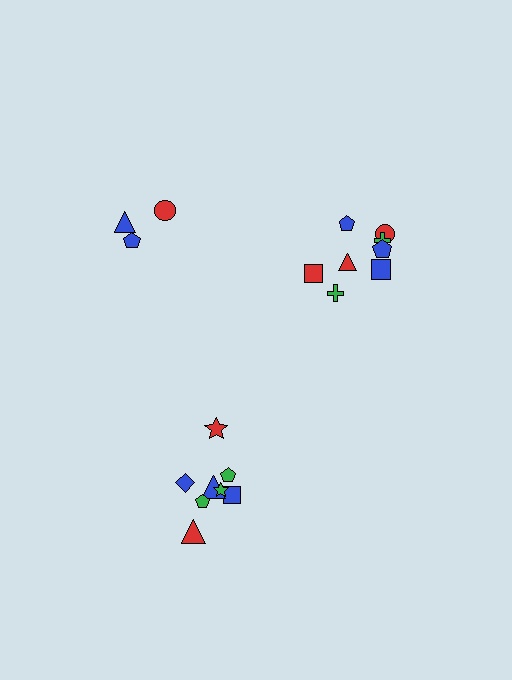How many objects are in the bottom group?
There are 8 objects.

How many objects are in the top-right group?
There are 8 objects.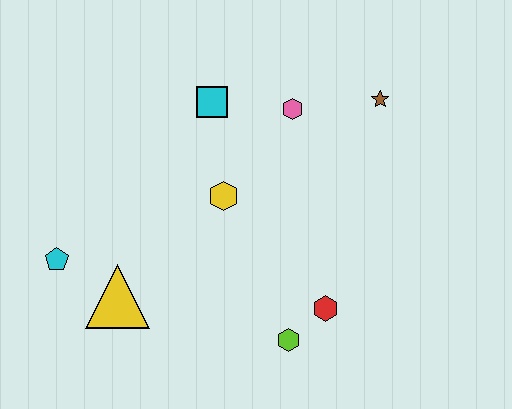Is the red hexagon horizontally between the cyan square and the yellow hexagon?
No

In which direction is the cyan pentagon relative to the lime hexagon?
The cyan pentagon is to the left of the lime hexagon.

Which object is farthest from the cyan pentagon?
The brown star is farthest from the cyan pentagon.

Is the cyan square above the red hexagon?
Yes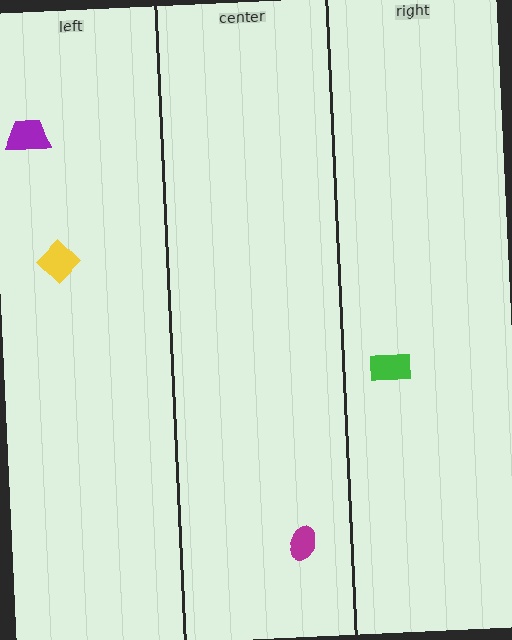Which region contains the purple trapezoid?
The left region.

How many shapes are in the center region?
1.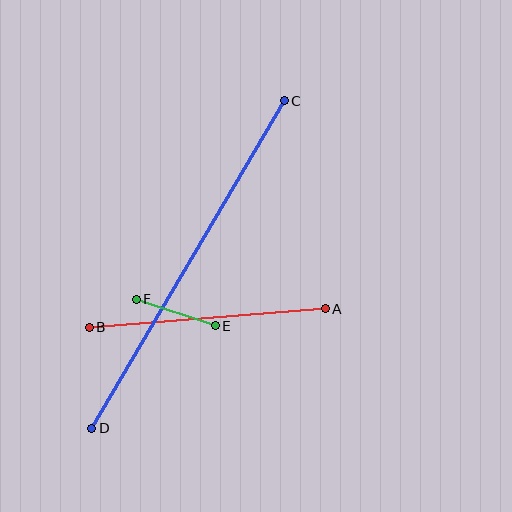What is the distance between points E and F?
The distance is approximately 83 pixels.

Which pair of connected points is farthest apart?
Points C and D are farthest apart.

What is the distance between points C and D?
The distance is approximately 380 pixels.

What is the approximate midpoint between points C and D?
The midpoint is at approximately (188, 265) pixels.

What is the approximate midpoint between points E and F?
The midpoint is at approximately (176, 313) pixels.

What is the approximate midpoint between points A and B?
The midpoint is at approximately (207, 318) pixels.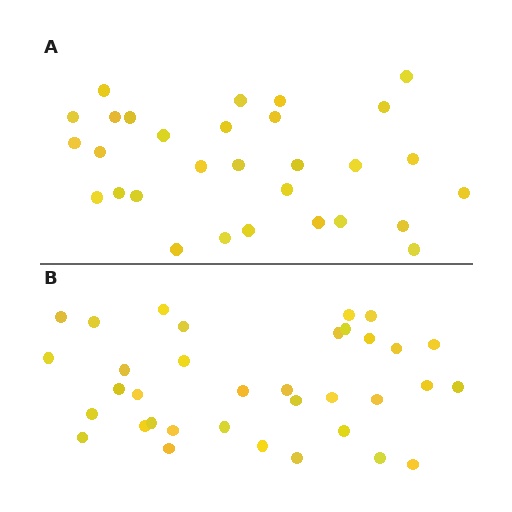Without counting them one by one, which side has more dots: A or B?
Region B (the bottom region) has more dots.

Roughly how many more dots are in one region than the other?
Region B has about 5 more dots than region A.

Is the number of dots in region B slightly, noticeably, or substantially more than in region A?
Region B has only slightly more — the two regions are fairly close. The ratio is roughly 1.2 to 1.